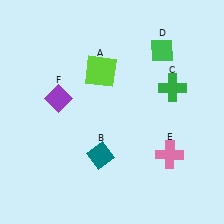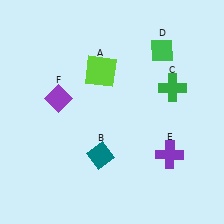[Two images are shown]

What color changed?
The cross (E) changed from pink in Image 1 to purple in Image 2.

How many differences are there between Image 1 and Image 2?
There is 1 difference between the two images.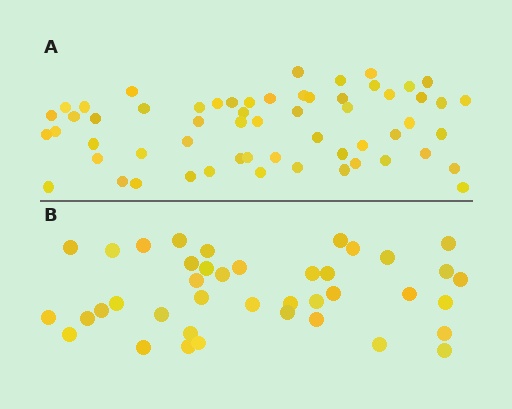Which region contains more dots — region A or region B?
Region A (the top region) has more dots.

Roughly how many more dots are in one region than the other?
Region A has approximately 20 more dots than region B.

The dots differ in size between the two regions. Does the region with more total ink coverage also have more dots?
No. Region B has more total ink coverage because its dots are larger, but region A actually contains more individual dots. Total area can be misleading — the number of items is what matters here.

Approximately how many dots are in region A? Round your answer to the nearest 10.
About 60 dots. (The exact count is 59, which rounds to 60.)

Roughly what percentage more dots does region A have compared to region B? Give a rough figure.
About 50% more.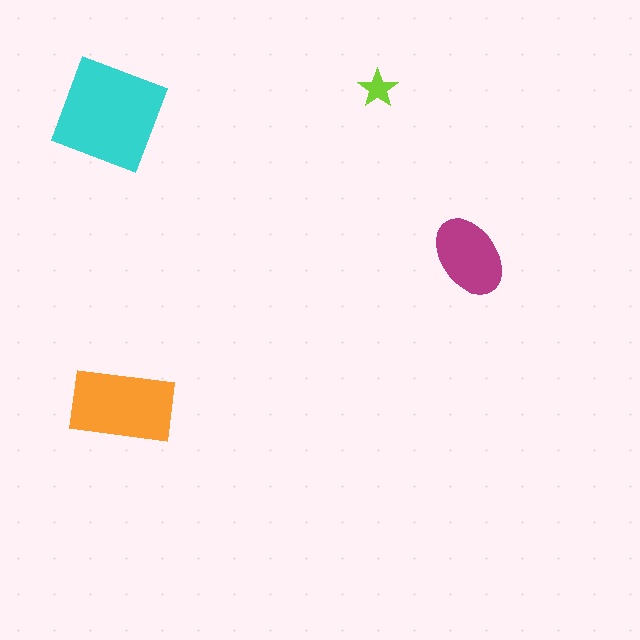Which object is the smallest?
The lime star.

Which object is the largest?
The cyan square.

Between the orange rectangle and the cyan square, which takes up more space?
The cyan square.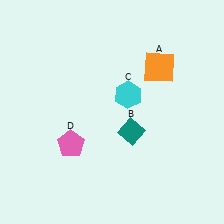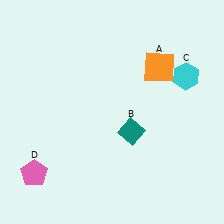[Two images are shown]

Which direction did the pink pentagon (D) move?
The pink pentagon (D) moved left.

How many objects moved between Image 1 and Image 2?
2 objects moved between the two images.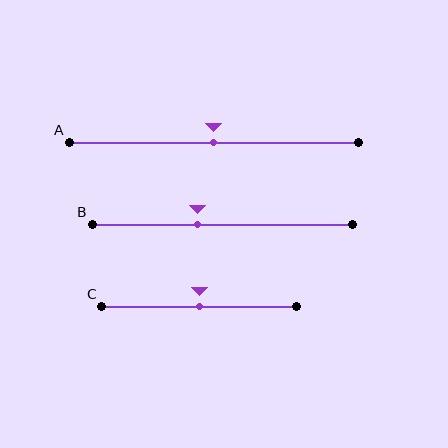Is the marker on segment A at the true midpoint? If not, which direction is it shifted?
Yes, the marker on segment A is at the true midpoint.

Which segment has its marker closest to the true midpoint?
Segment A has its marker closest to the true midpoint.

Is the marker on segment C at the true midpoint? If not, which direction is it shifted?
Yes, the marker on segment C is at the true midpoint.